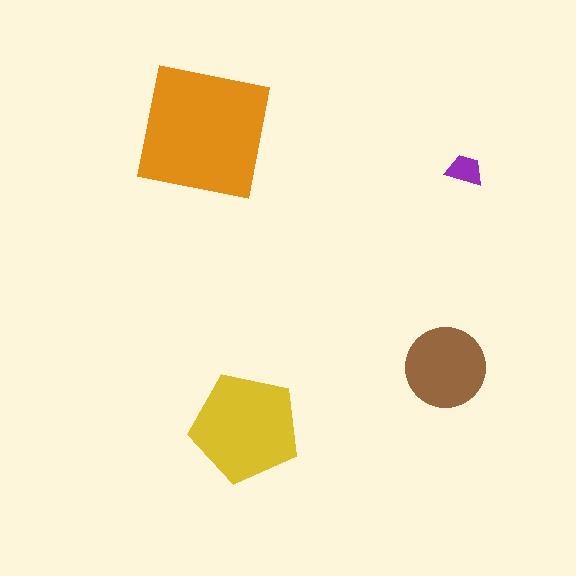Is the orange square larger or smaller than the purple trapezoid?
Larger.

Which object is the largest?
The orange square.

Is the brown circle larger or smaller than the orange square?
Smaller.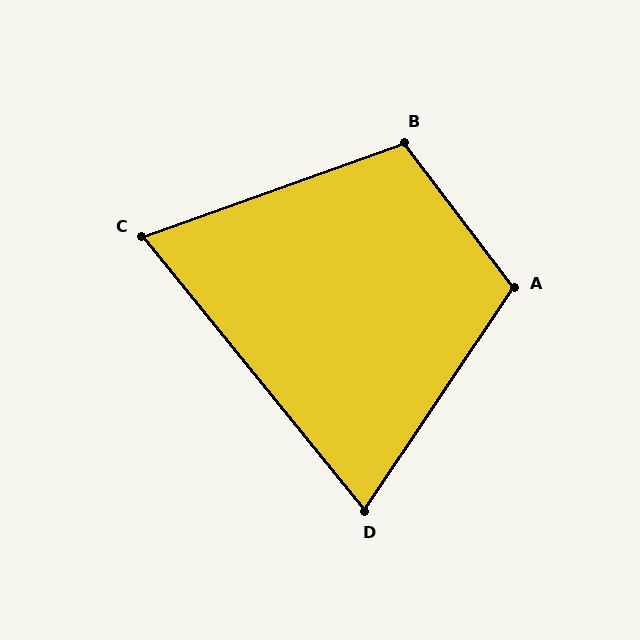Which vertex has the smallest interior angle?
C, at approximately 71 degrees.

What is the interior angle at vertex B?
Approximately 107 degrees (obtuse).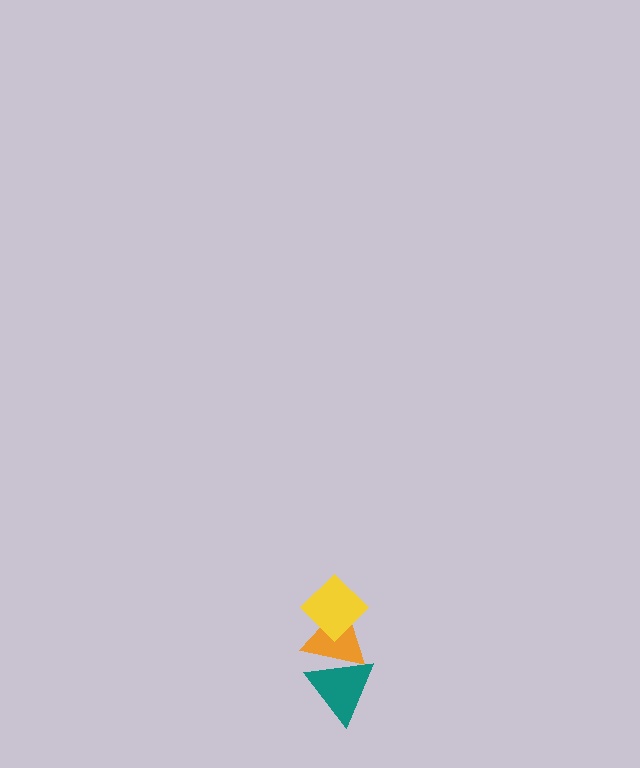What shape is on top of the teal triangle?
The orange triangle is on top of the teal triangle.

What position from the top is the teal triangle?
The teal triangle is 3rd from the top.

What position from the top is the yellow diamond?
The yellow diamond is 1st from the top.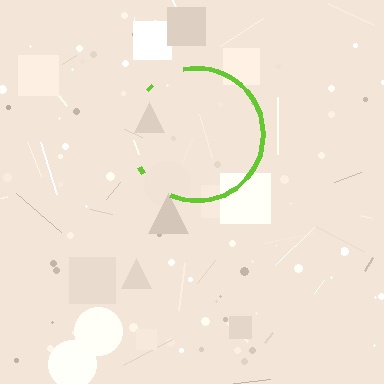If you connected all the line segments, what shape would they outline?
They would outline a circle.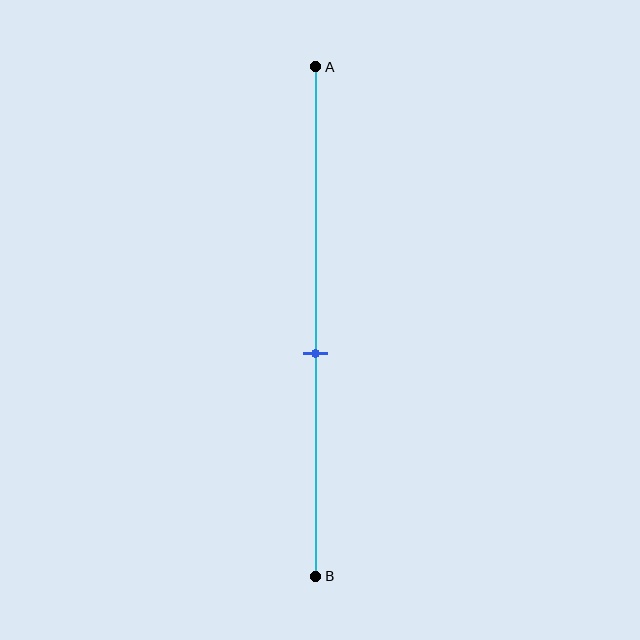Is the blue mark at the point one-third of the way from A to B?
No, the mark is at about 55% from A, not at the 33% one-third point.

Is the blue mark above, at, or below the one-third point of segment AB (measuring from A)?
The blue mark is below the one-third point of segment AB.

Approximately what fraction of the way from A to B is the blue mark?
The blue mark is approximately 55% of the way from A to B.